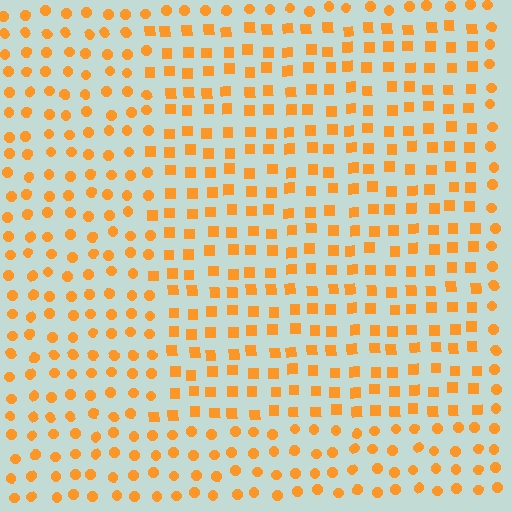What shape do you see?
I see a rectangle.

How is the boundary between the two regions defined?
The boundary is defined by a change in element shape: squares inside vs. circles outside. All elements share the same color and spacing.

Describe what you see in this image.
The image is filled with small orange elements arranged in a uniform grid. A rectangle-shaped region contains squares, while the surrounding area contains circles. The boundary is defined purely by the change in element shape.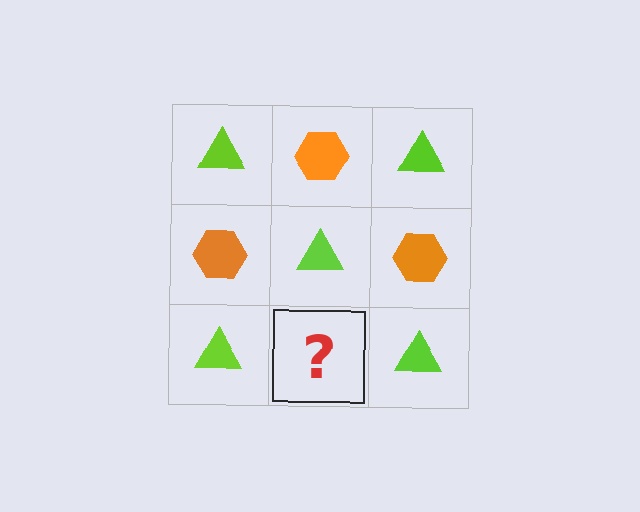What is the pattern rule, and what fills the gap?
The rule is that it alternates lime triangle and orange hexagon in a checkerboard pattern. The gap should be filled with an orange hexagon.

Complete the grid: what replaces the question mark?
The question mark should be replaced with an orange hexagon.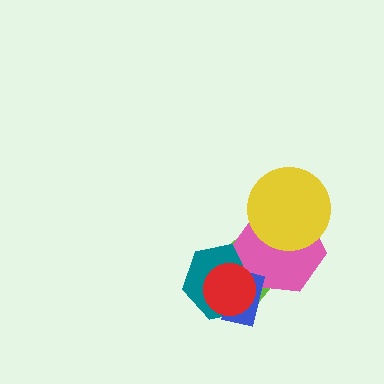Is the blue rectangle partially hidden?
Yes, it is partially covered by another shape.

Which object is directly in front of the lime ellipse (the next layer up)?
The teal hexagon is directly in front of the lime ellipse.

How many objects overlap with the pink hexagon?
4 objects overlap with the pink hexagon.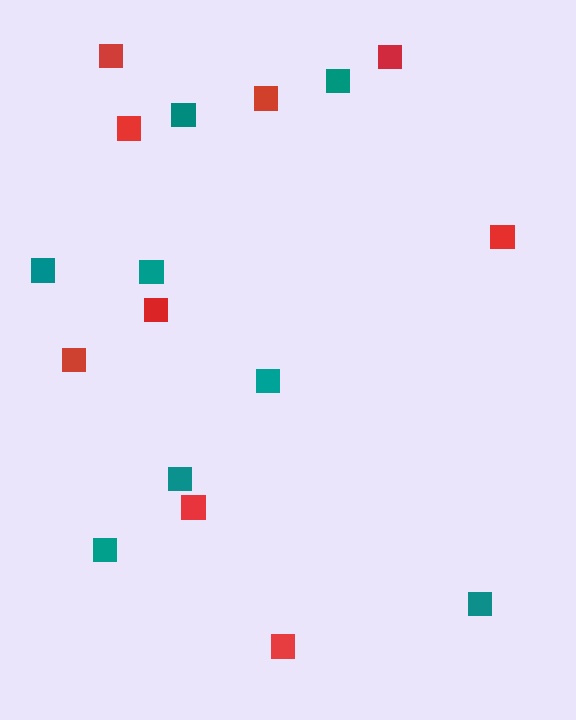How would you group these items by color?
There are 2 groups: one group of teal squares (8) and one group of red squares (9).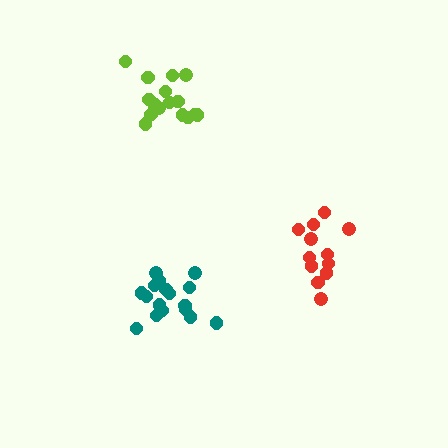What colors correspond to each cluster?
The clusters are colored: red, teal, lime.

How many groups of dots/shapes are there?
There are 3 groups.